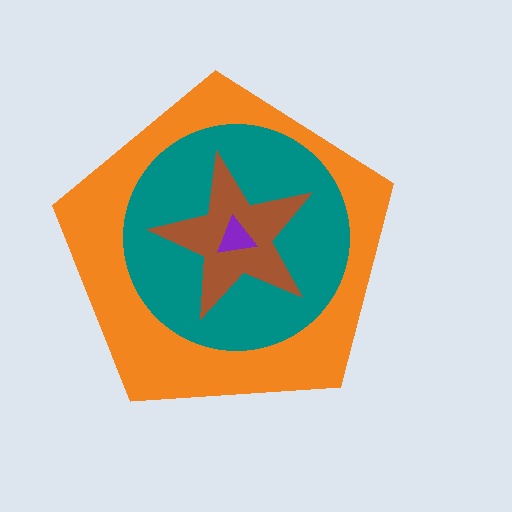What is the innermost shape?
The purple triangle.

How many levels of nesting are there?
4.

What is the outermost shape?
The orange pentagon.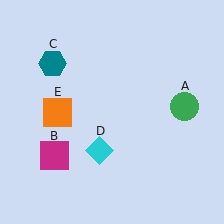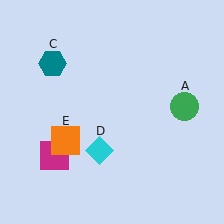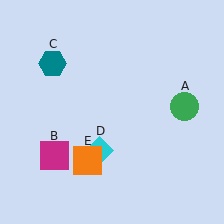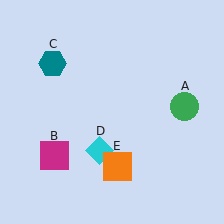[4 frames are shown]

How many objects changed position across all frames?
1 object changed position: orange square (object E).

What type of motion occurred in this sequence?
The orange square (object E) rotated counterclockwise around the center of the scene.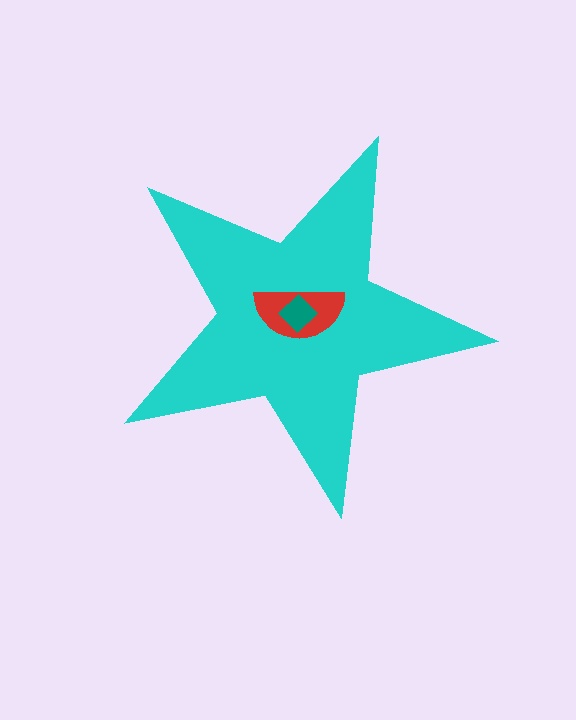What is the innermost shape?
The teal diamond.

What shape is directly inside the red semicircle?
The teal diamond.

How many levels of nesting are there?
3.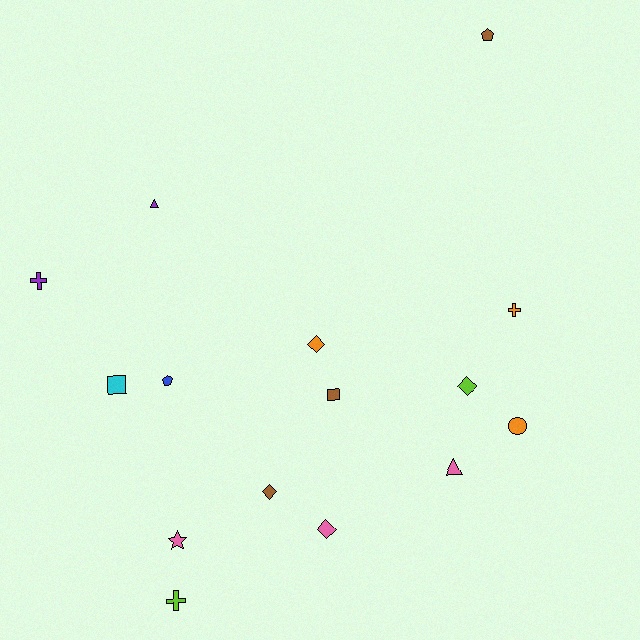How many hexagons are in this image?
There are no hexagons.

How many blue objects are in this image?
There is 1 blue object.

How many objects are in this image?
There are 15 objects.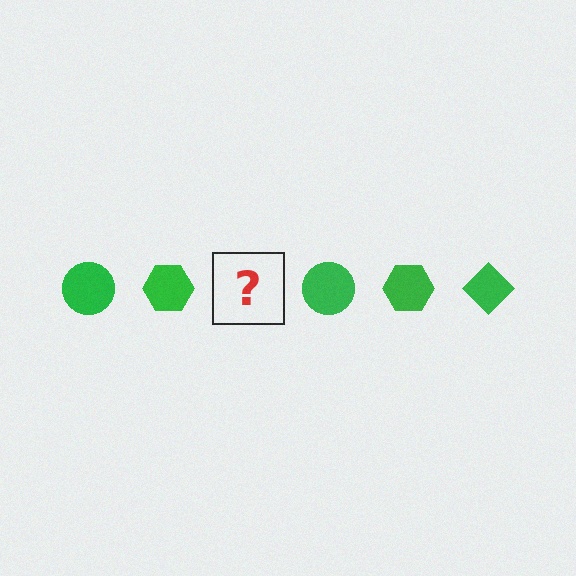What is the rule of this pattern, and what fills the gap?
The rule is that the pattern cycles through circle, hexagon, diamond shapes in green. The gap should be filled with a green diamond.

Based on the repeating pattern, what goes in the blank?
The blank should be a green diamond.